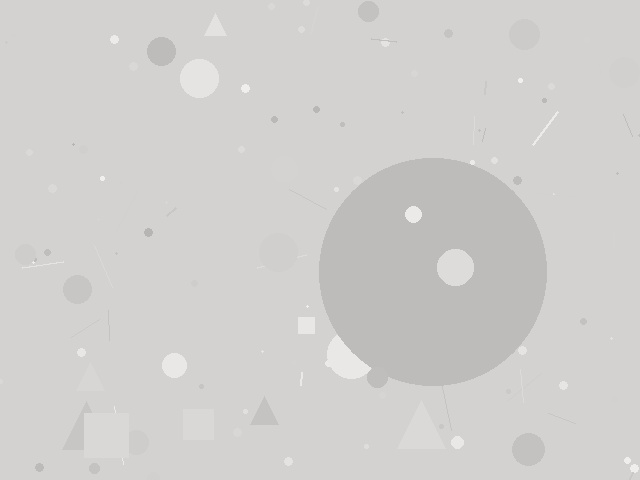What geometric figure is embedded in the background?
A circle is embedded in the background.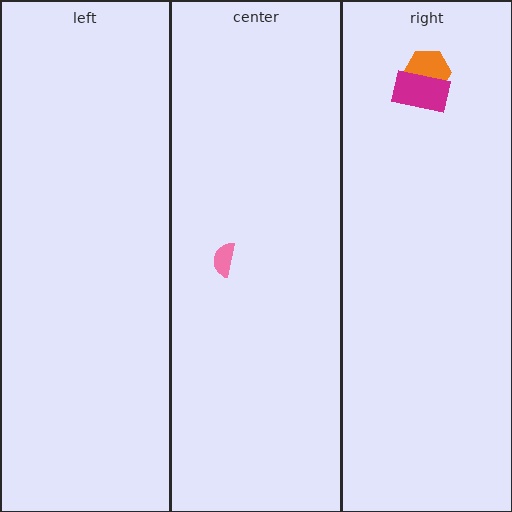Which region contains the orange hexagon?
The right region.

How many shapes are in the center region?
1.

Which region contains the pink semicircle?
The center region.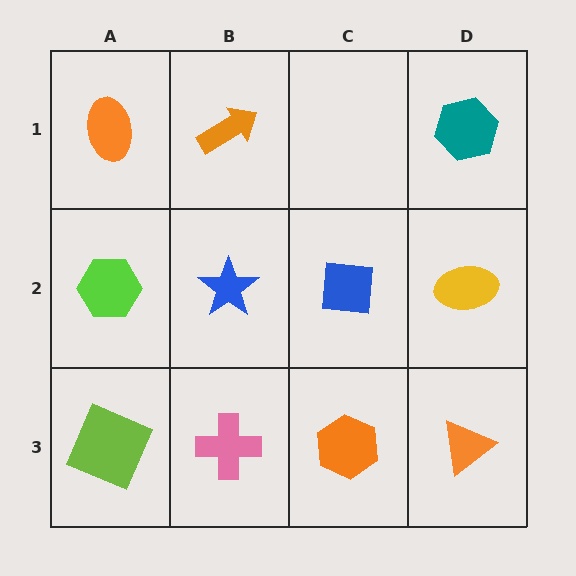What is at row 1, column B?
An orange arrow.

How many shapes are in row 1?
3 shapes.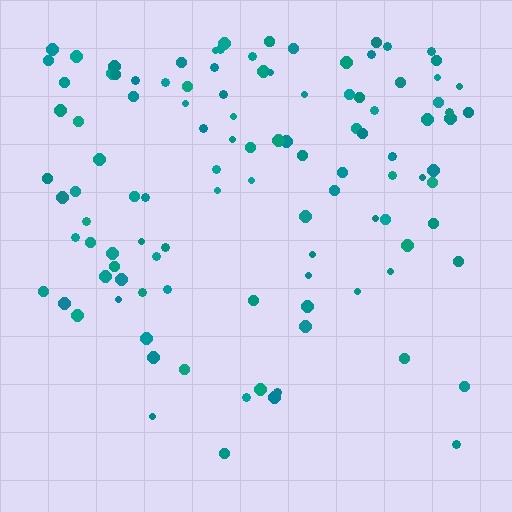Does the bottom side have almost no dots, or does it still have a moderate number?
Still a moderate number, just noticeably fewer than the top.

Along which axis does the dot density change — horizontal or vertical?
Vertical.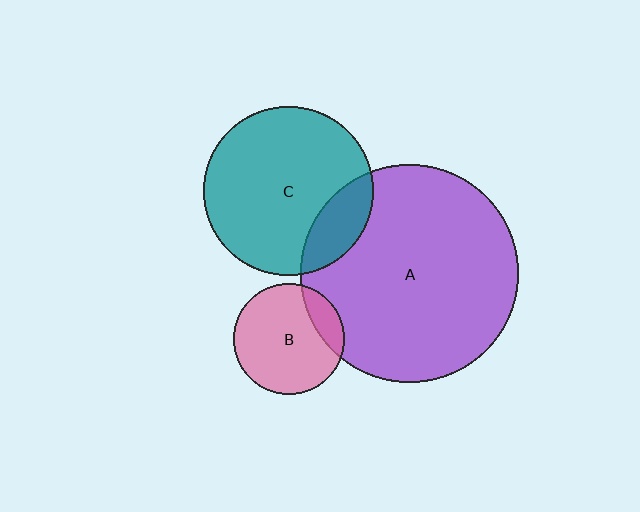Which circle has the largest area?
Circle A (purple).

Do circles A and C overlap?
Yes.